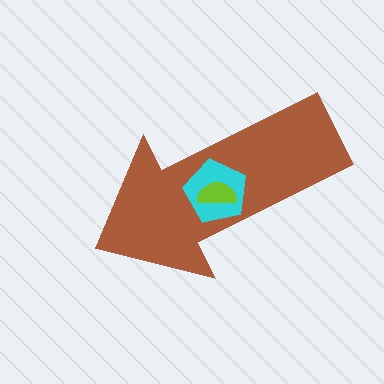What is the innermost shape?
The lime semicircle.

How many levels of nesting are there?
3.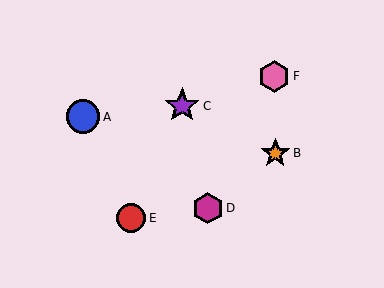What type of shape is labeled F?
Shape F is a pink hexagon.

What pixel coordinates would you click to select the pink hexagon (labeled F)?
Click at (274, 76) to select the pink hexagon F.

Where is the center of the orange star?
The center of the orange star is at (275, 153).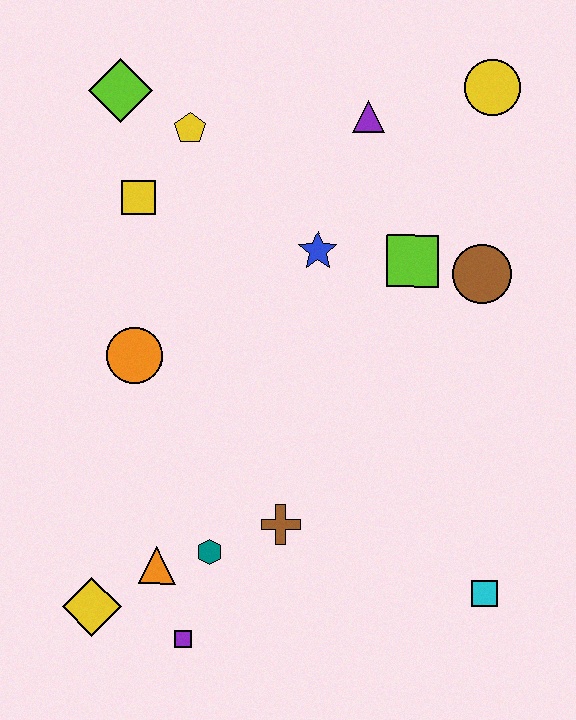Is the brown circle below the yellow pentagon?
Yes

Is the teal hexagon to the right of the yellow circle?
No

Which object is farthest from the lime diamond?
The cyan square is farthest from the lime diamond.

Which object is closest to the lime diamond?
The yellow pentagon is closest to the lime diamond.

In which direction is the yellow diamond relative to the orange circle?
The yellow diamond is below the orange circle.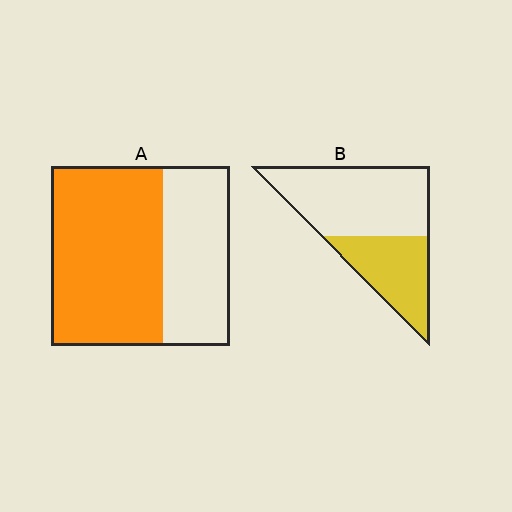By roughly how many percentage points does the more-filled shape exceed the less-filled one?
By roughly 25 percentage points (A over B).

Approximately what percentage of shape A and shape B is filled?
A is approximately 65% and B is approximately 40%.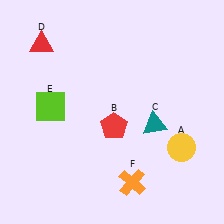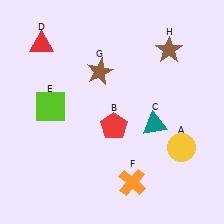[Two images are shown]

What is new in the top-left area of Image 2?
A brown star (G) was added in the top-left area of Image 2.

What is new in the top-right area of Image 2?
A brown star (H) was added in the top-right area of Image 2.